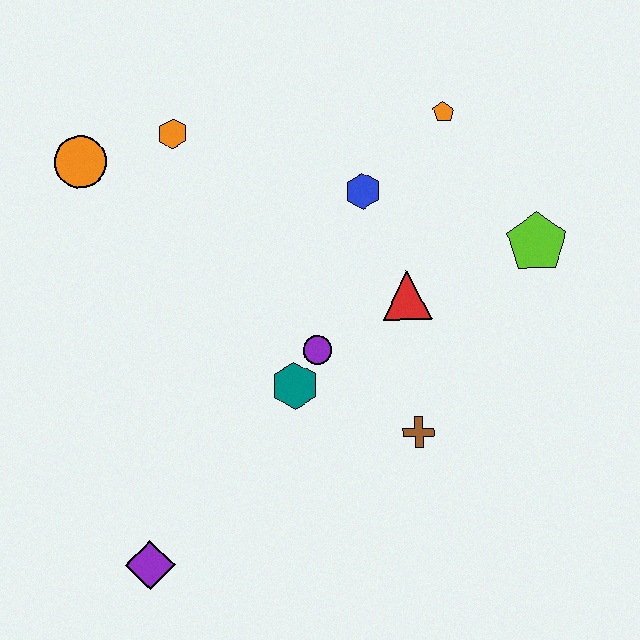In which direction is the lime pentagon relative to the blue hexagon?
The lime pentagon is to the right of the blue hexagon.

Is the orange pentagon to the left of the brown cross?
No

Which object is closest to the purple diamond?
The teal hexagon is closest to the purple diamond.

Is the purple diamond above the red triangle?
No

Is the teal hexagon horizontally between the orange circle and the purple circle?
Yes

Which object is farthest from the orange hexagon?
The purple diamond is farthest from the orange hexagon.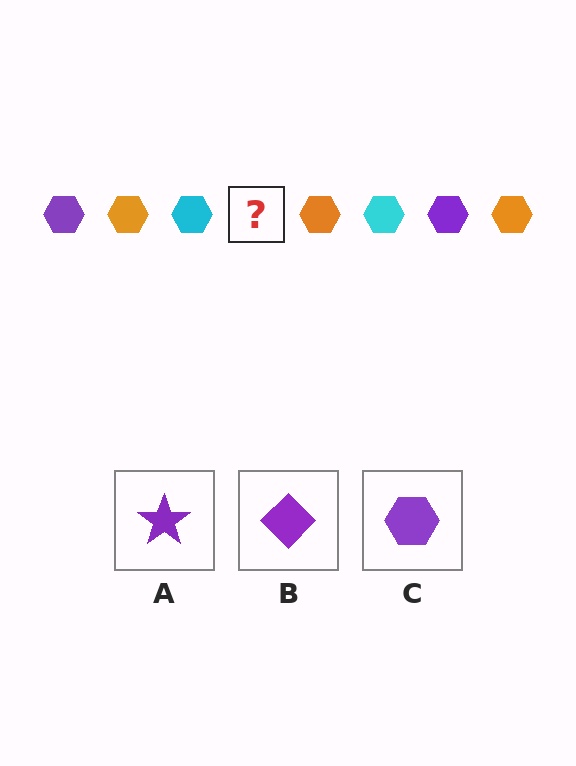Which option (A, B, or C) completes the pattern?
C.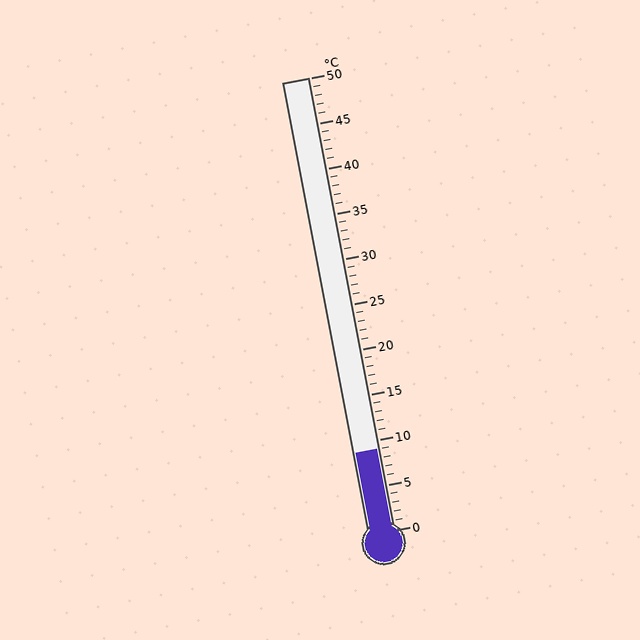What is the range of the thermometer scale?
The thermometer scale ranges from 0°C to 50°C.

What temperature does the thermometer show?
The thermometer shows approximately 9°C.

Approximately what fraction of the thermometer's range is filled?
The thermometer is filled to approximately 20% of its range.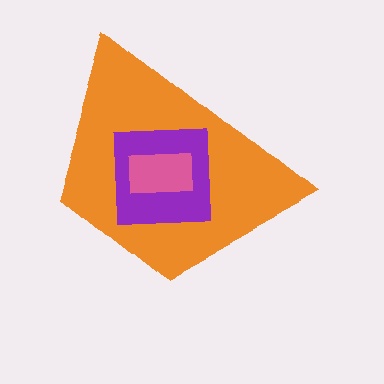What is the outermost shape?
The orange trapezoid.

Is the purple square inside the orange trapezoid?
Yes.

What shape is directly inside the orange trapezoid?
The purple square.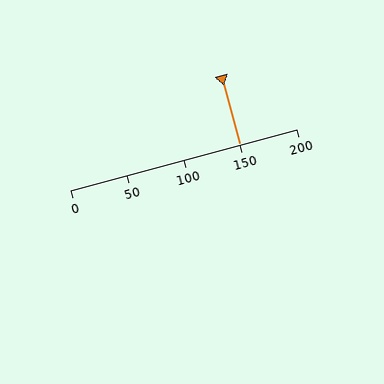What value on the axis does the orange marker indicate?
The marker indicates approximately 150.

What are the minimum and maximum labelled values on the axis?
The axis runs from 0 to 200.